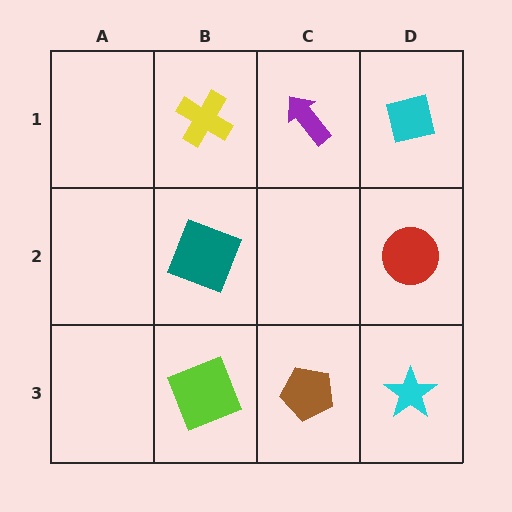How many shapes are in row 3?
3 shapes.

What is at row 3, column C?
A brown pentagon.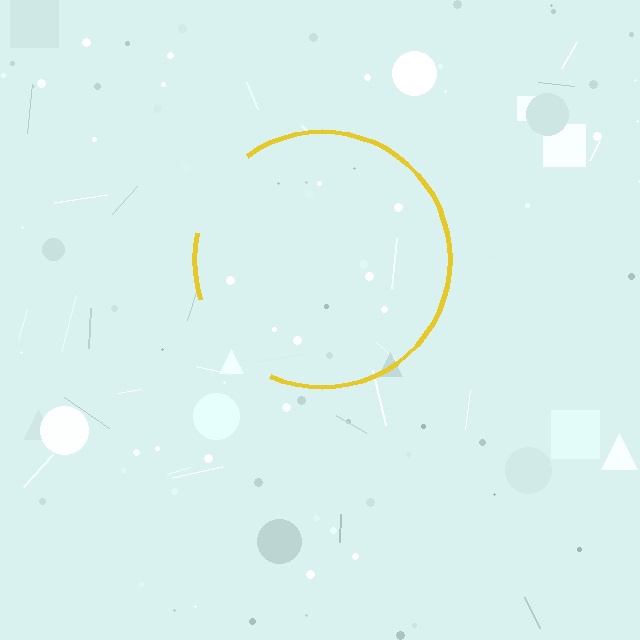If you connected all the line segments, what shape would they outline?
They would outline a circle.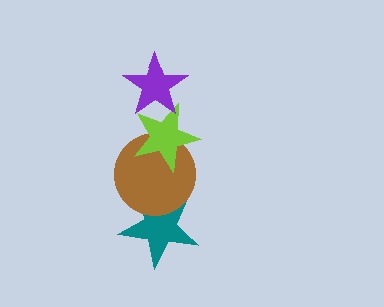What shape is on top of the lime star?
The purple star is on top of the lime star.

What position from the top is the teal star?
The teal star is 4th from the top.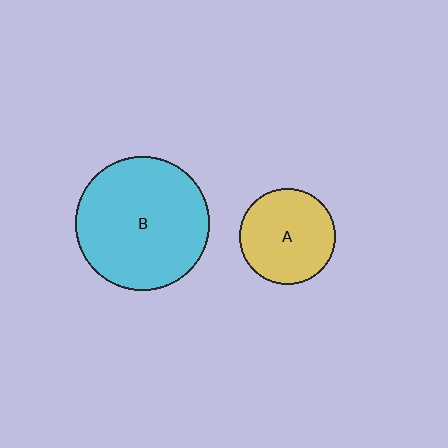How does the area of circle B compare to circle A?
Approximately 2.0 times.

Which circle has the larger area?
Circle B (cyan).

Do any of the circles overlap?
No, none of the circles overlap.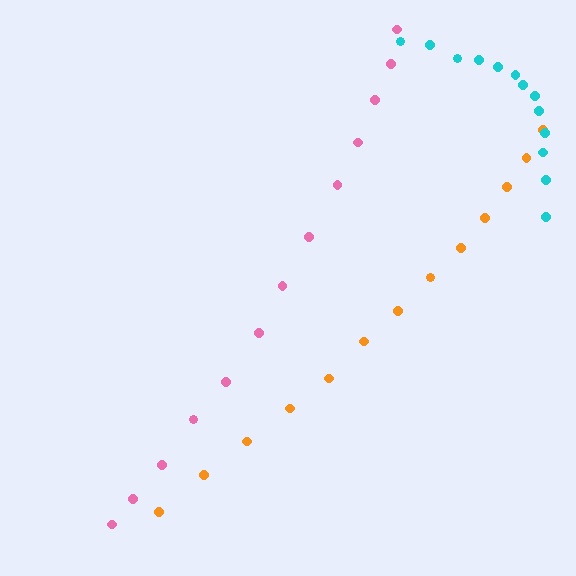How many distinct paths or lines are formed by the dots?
There are 3 distinct paths.